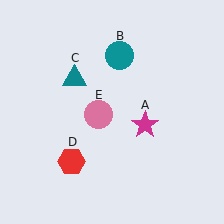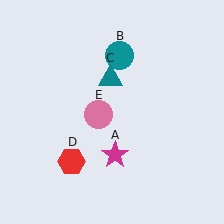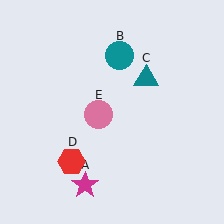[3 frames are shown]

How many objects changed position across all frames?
2 objects changed position: magenta star (object A), teal triangle (object C).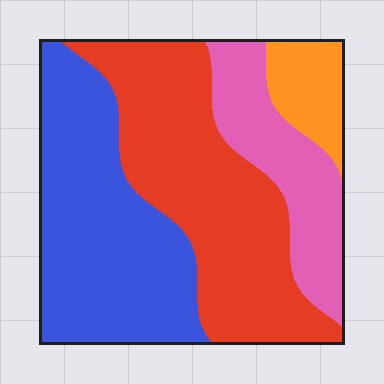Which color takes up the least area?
Orange, at roughly 10%.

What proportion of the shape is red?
Red takes up about three eighths (3/8) of the shape.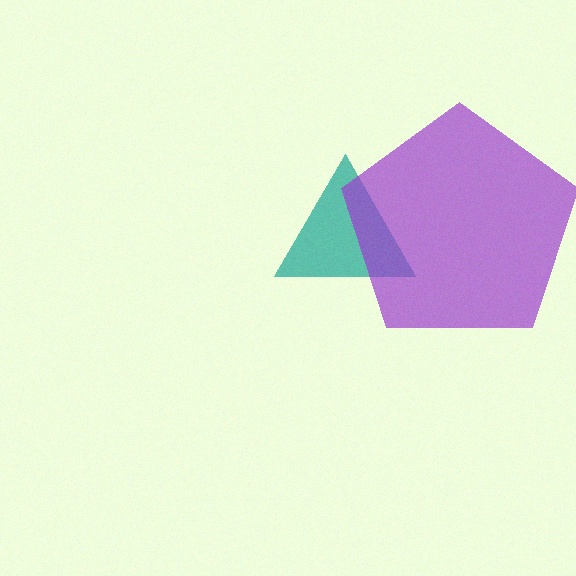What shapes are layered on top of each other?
The layered shapes are: a teal triangle, a purple pentagon.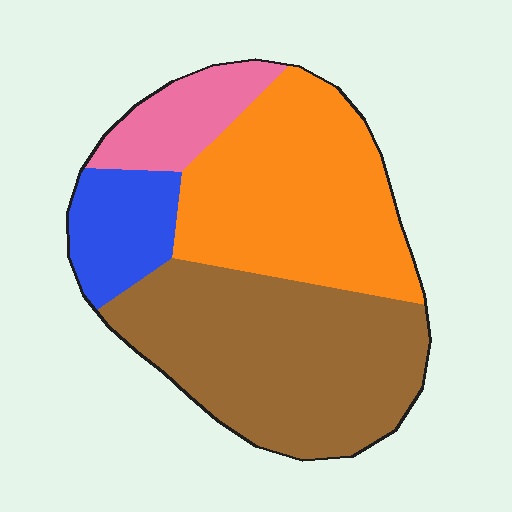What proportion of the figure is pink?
Pink covers around 10% of the figure.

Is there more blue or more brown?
Brown.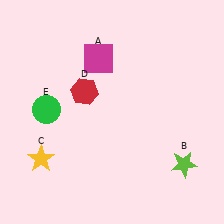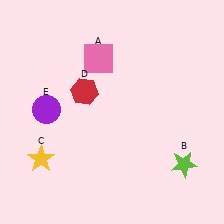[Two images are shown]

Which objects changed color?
A changed from magenta to pink. E changed from green to purple.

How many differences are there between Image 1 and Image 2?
There are 2 differences between the two images.